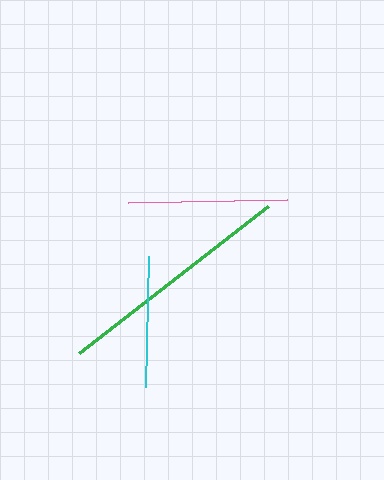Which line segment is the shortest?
The cyan line is the shortest at approximately 131 pixels.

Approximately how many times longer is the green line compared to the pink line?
The green line is approximately 1.5 times the length of the pink line.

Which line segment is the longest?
The green line is the longest at approximately 239 pixels.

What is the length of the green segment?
The green segment is approximately 239 pixels long.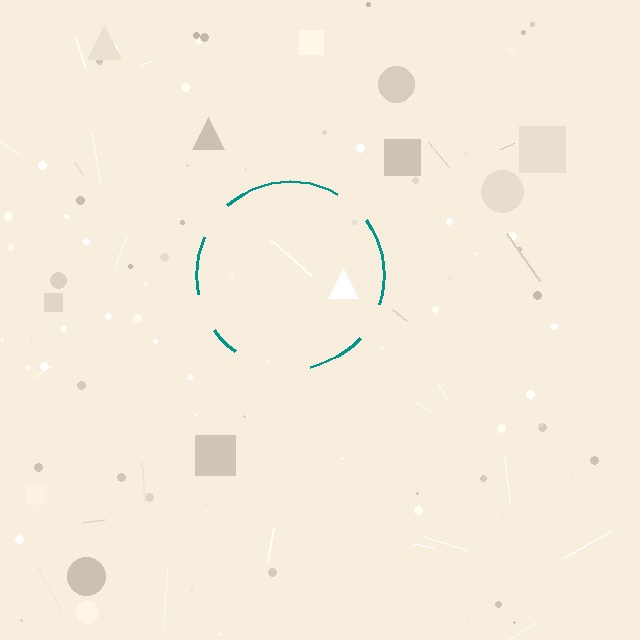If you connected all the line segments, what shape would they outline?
They would outline a circle.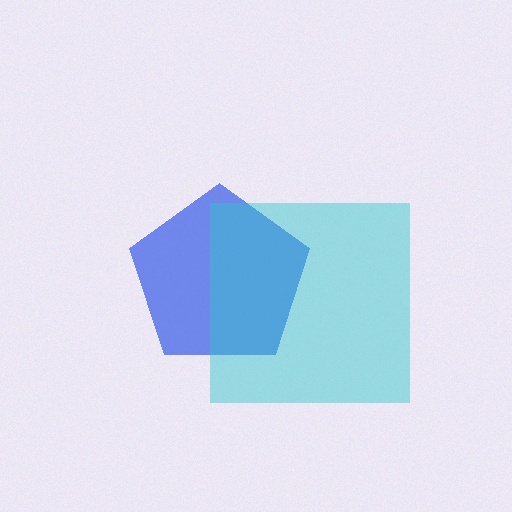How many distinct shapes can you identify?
There are 2 distinct shapes: a blue pentagon, a cyan square.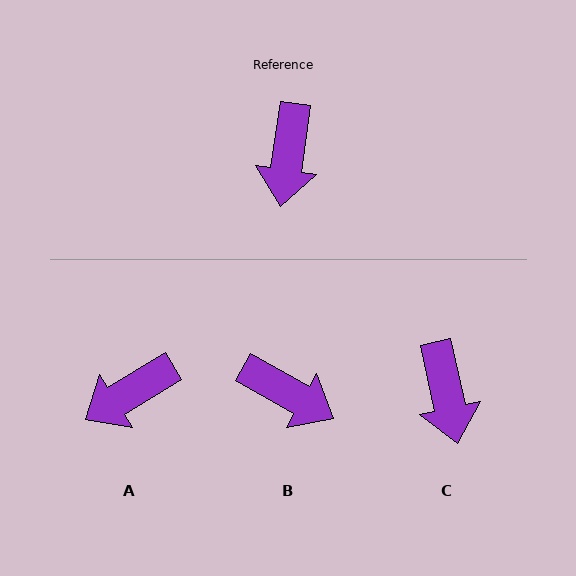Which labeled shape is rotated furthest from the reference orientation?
B, about 69 degrees away.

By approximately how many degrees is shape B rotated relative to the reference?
Approximately 69 degrees counter-clockwise.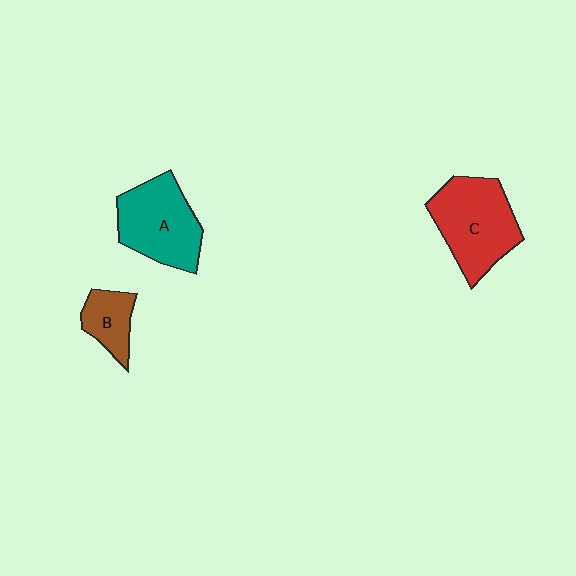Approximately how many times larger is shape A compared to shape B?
Approximately 2.1 times.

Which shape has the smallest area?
Shape B (brown).